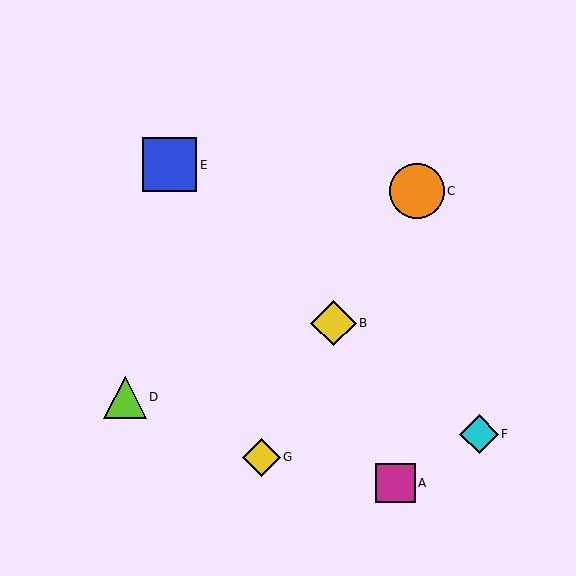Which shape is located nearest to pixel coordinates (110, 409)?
The lime triangle (labeled D) at (125, 397) is nearest to that location.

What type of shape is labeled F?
Shape F is a cyan diamond.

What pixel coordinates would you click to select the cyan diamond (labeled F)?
Click at (479, 434) to select the cyan diamond F.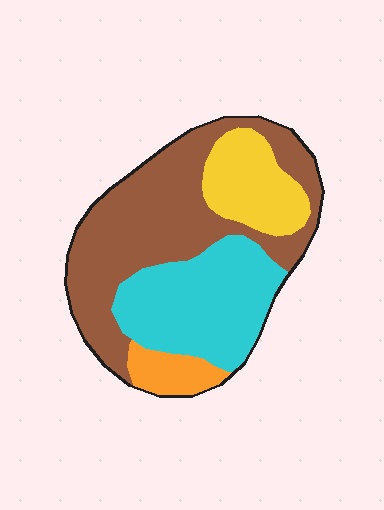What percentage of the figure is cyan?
Cyan covers around 30% of the figure.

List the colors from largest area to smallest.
From largest to smallest: brown, cyan, yellow, orange.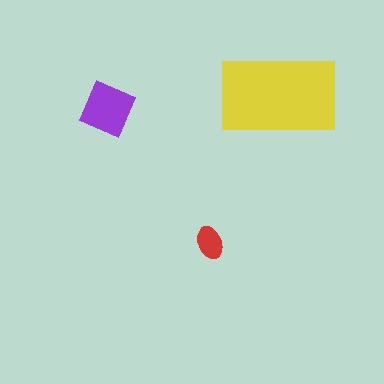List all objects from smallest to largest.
The red ellipse, the purple square, the yellow rectangle.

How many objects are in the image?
There are 3 objects in the image.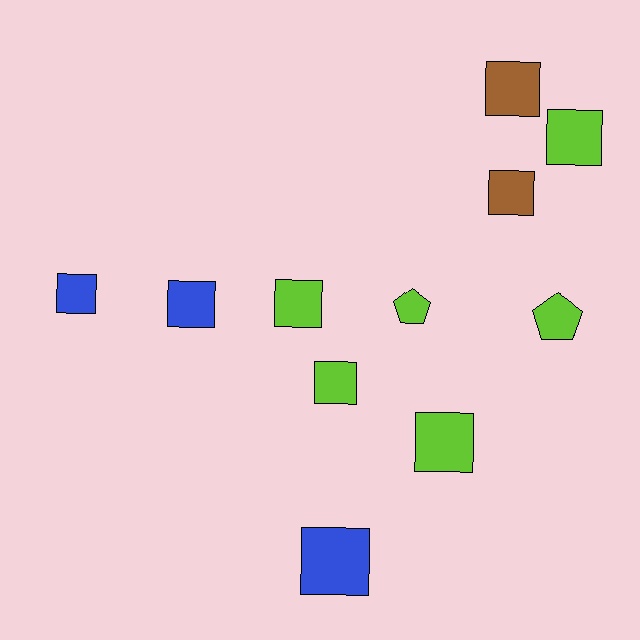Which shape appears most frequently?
Square, with 9 objects.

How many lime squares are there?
There are 4 lime squares.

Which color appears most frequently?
Lime, with 6 objects.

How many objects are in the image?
There are 11 objects.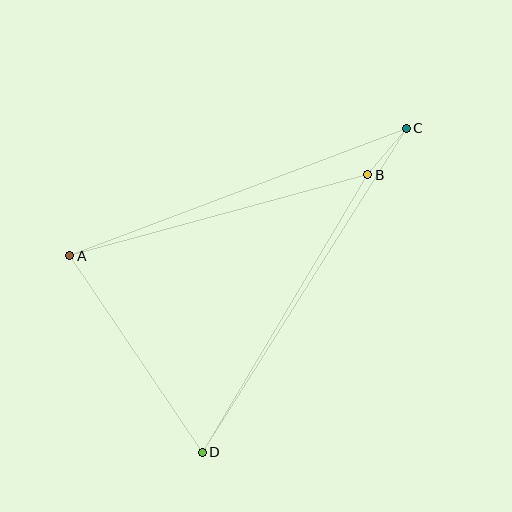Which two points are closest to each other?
Points B and C are closest to each other.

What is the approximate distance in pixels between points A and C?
The distance between A and C is approximately 360 pixels.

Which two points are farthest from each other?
Points C and D are farthest from each other.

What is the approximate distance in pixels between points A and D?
The distance between A and D is approximately 237 pixels.